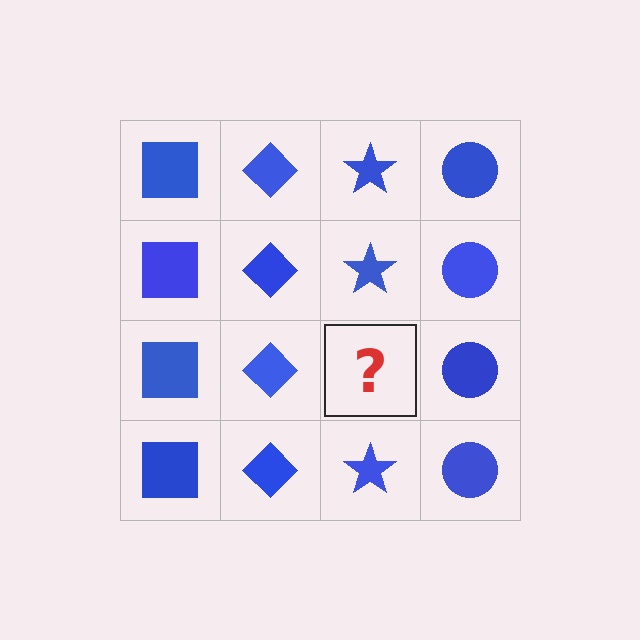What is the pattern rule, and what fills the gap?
The rule is that each column has a consistent shape. The gap should be filled with a blue star.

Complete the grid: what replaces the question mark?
The question mark should be replaced with a blue star.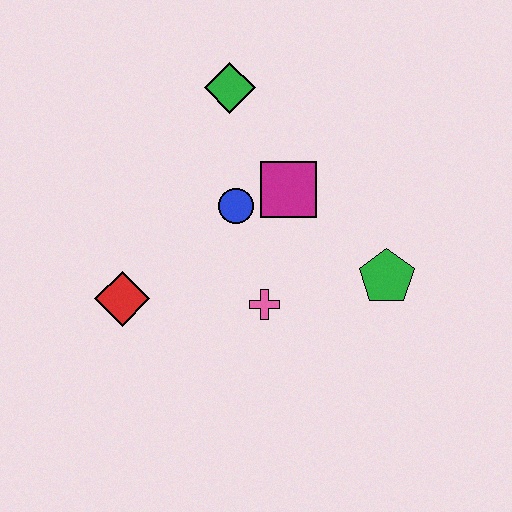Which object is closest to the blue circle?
The magenta square is closest to the blue circle.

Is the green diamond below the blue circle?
No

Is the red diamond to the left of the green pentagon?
Yes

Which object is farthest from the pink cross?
The green diamond is farthest from the pink cross.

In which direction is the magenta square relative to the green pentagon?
The magenta square is to the left of the green pentagon.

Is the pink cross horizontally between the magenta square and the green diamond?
Yes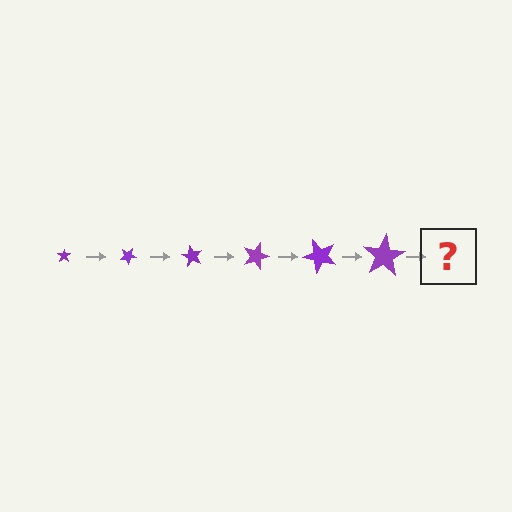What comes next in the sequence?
The next element should be a star, larger than the previous one and rotated 180 degrees from the start.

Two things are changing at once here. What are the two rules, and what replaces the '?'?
The two rules are that the star grows larger each step and it rotates 30 degrees each step. The '?' should be a star, larger than the previous one and rotated 180 degrees from the start.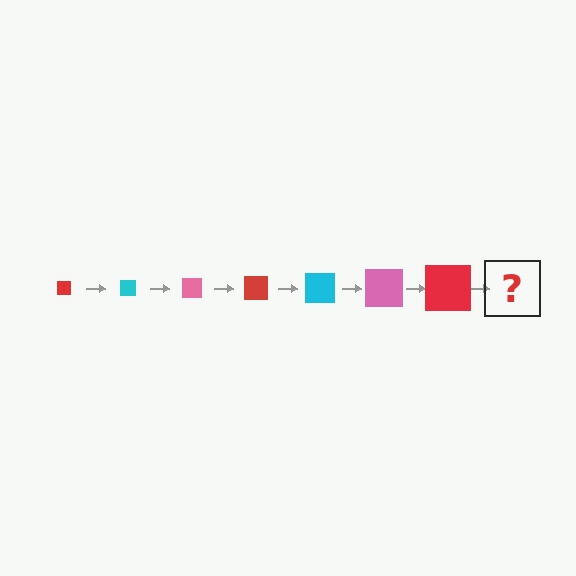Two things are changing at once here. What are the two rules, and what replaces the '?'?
The two rules are that the square grows larger each step and the color cycles through red, cyan, and pink. The '?' should be a cyan square, larger than the previous one.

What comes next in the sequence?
The next element should be a cyan square, larger than the previous one.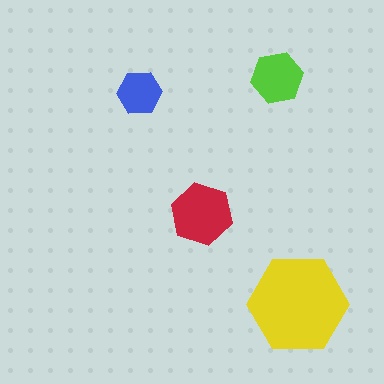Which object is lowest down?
The yellow hexagon is bottommost.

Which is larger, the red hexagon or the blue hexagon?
The red one.